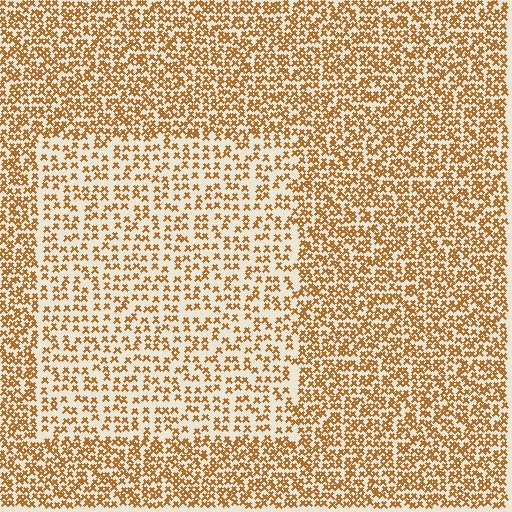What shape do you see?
I see a rectangle.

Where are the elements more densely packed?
The elements are more densely packed outside the rectangle boundary.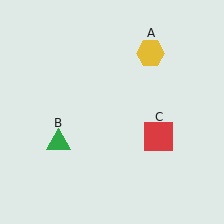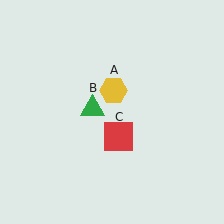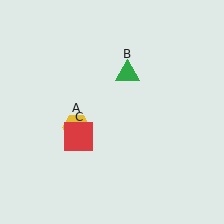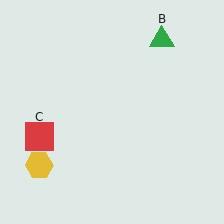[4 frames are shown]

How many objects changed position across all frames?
3 objects changed position: yellow hexagon (object A), green triangle (object B), red square (object C).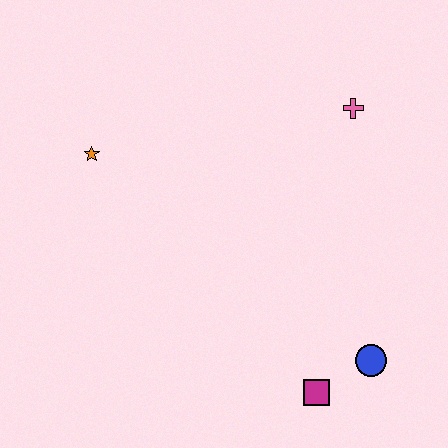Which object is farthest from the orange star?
The blue circle is farthest from the orange star.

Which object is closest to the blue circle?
The magenta square is closest to the blue circle.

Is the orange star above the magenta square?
Yes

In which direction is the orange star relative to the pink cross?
The orange star is to the left of the pink cross.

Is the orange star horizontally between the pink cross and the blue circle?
No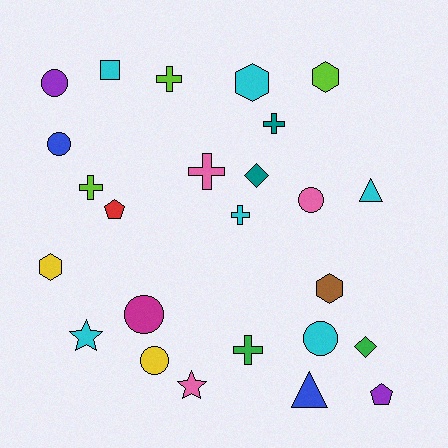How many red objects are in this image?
There is 1 red object.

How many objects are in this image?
There are 25 objects.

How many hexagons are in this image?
There are 4 hexagons.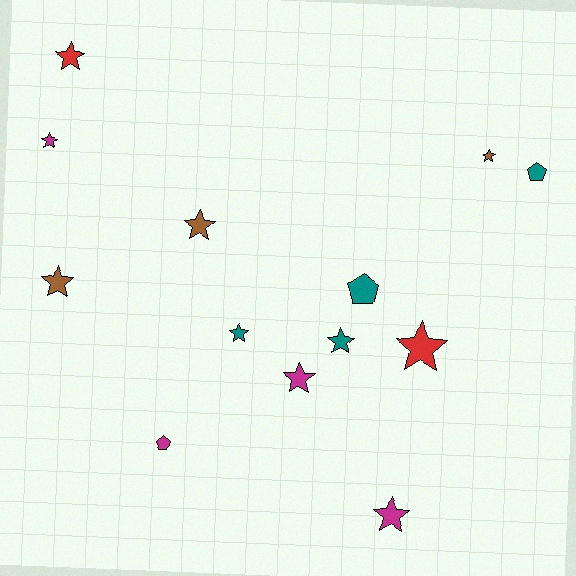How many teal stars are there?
There are 2 teal stars.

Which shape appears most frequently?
Star, with 10 objects.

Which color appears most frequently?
Magenta, with 4 objects.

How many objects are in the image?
There are 13 objects.